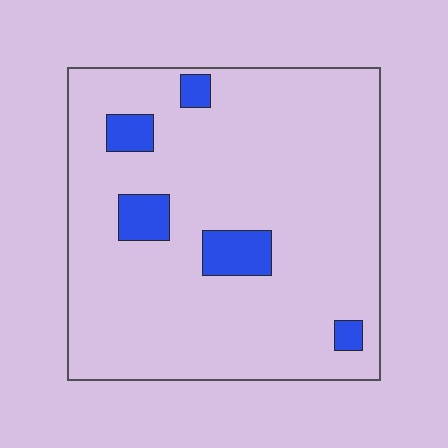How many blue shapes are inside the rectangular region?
5.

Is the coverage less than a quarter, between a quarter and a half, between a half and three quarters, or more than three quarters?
Less than a quarter.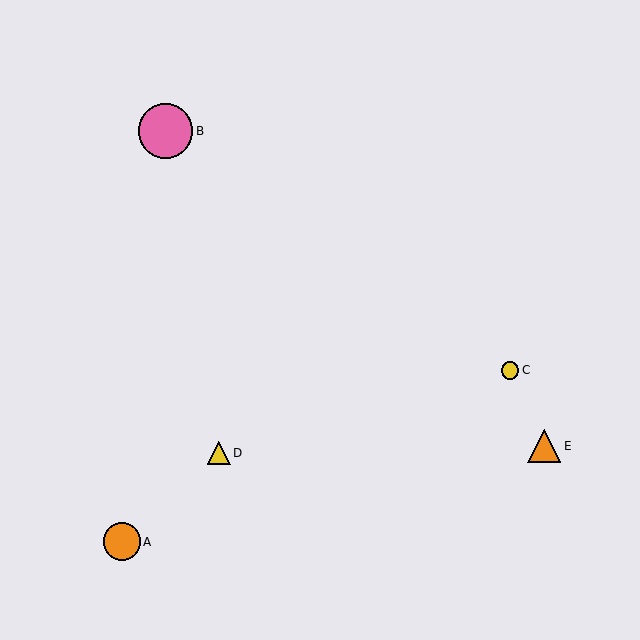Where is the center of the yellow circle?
The center of the yellow circle is at (510, 370).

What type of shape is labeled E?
Shape E is an orange triangle.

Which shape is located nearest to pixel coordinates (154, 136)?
The pink circle (labeled B) at (166, 131) is nearest to that location.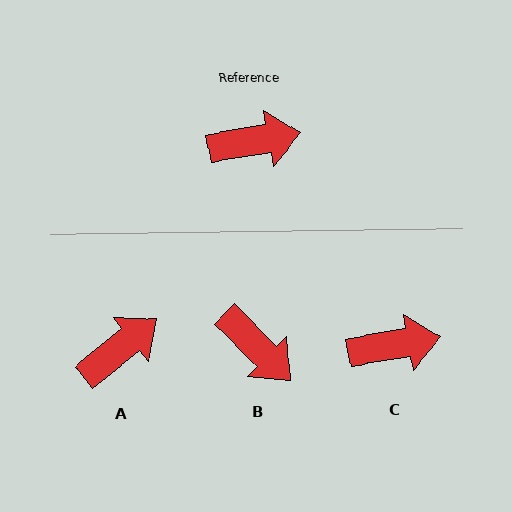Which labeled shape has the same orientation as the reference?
C.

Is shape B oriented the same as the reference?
No, it is off by about 55 degrees.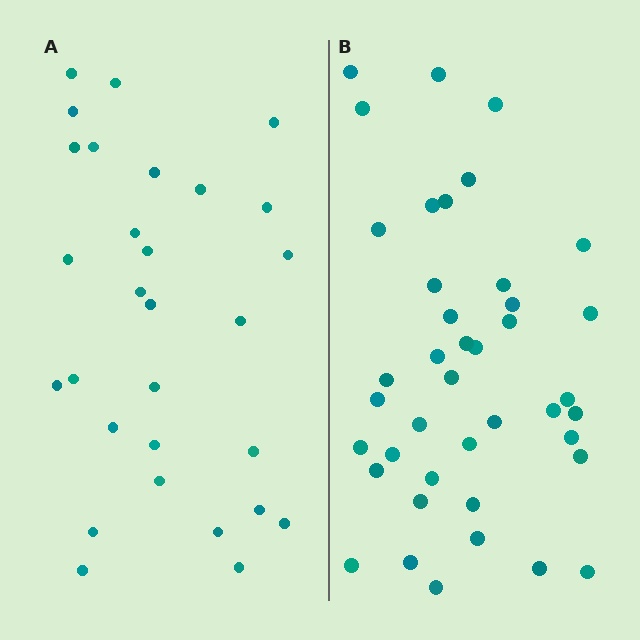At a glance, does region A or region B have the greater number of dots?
Region B (the right region) has more dots.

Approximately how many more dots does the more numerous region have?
Region B has roughly 12 or so more dots than region A.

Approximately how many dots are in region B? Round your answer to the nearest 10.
About 40 dots. (The exact count is 41, which rounds to 40.)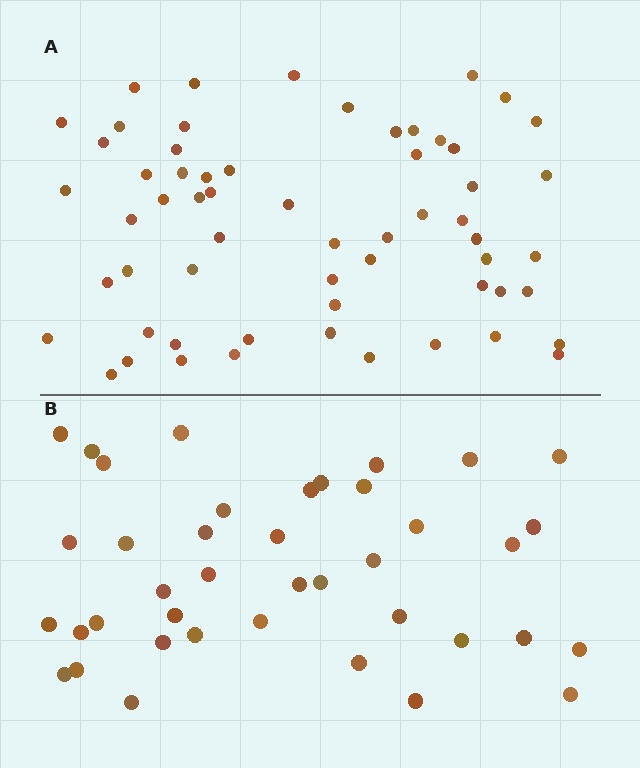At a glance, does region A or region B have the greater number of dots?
Region A (the top region) has more dots.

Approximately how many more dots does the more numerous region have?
Region A has approximately 20 more dots than region B.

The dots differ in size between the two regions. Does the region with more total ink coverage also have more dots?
No. Region B has more total ink coverage because its dots are larger, but region A actually contains more individual dots. Total area can be misleading — the number of items is what matters here.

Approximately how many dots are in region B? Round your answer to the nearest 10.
About 40 dots.